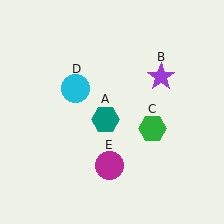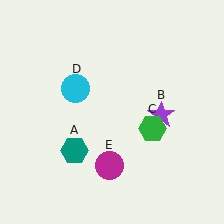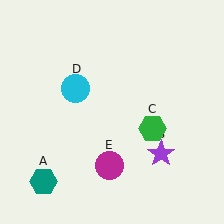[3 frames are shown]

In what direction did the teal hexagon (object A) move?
The teal hexagon (object A) moved down and to the left.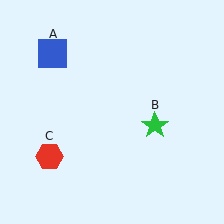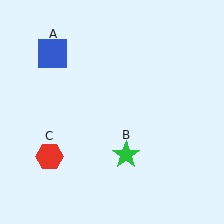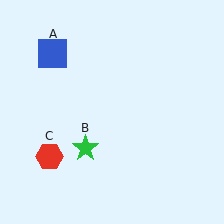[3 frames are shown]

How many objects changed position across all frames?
1 object changed position: green star (object B).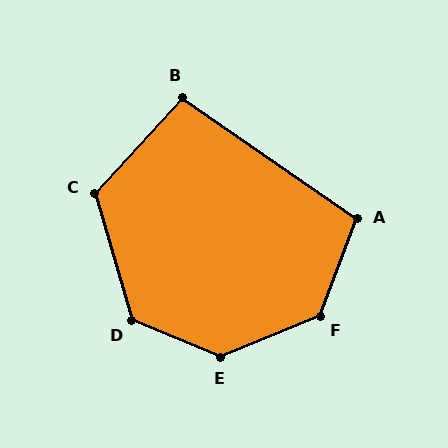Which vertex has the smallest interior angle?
B, at approximately 98 degrees.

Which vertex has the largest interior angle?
E, at approximately 135 degrees.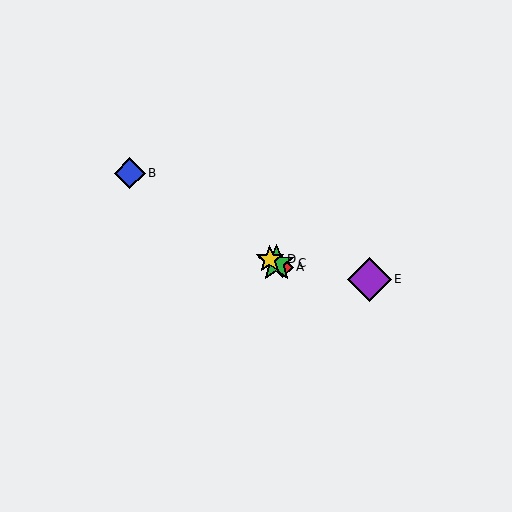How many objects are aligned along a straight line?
4 objects (A, B, C, D) are aligned along a straight line.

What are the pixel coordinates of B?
Object B is at (130, 173).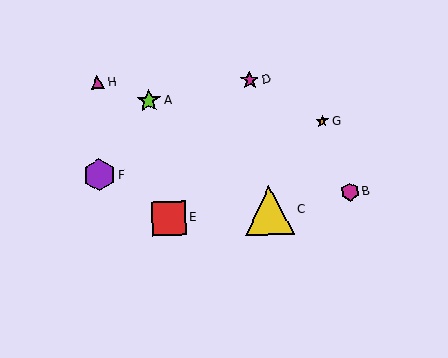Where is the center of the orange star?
The center of the orange star is at (322, 121).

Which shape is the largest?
The yellow triangle (labeled C) is the largest.